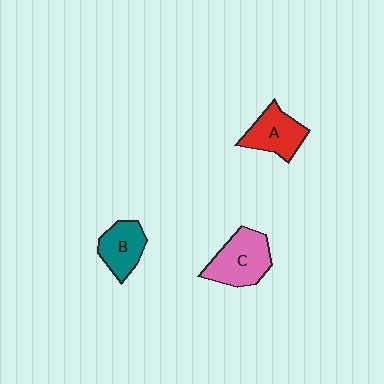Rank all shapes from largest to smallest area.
From largest to smallest: C (pink), A (red), B (teal).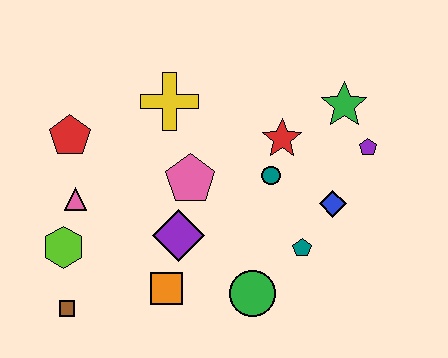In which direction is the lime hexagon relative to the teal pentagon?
The lime hexagon is to the left of the teal pentagon.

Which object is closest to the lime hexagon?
The pink triangle is closest to the lime hexagon.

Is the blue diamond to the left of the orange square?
No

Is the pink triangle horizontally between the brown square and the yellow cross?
Yes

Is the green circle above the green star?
No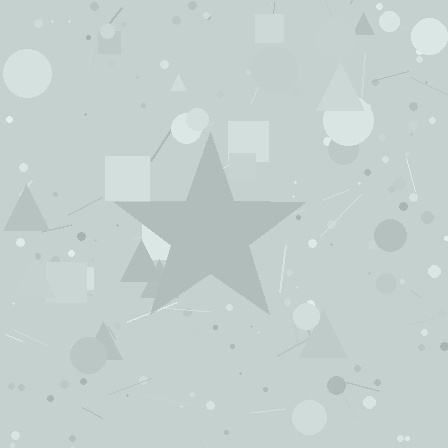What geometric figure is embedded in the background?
A star is embedded in the background.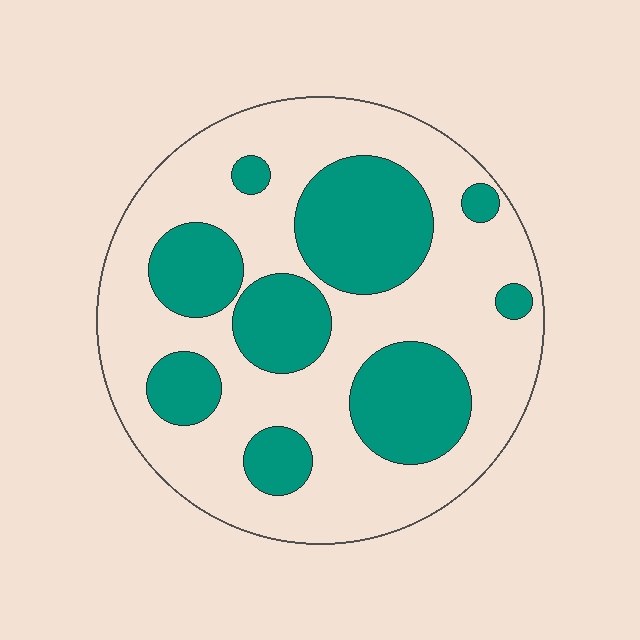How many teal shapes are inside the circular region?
9.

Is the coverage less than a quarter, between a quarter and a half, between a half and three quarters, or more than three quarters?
Between a quarter and a half.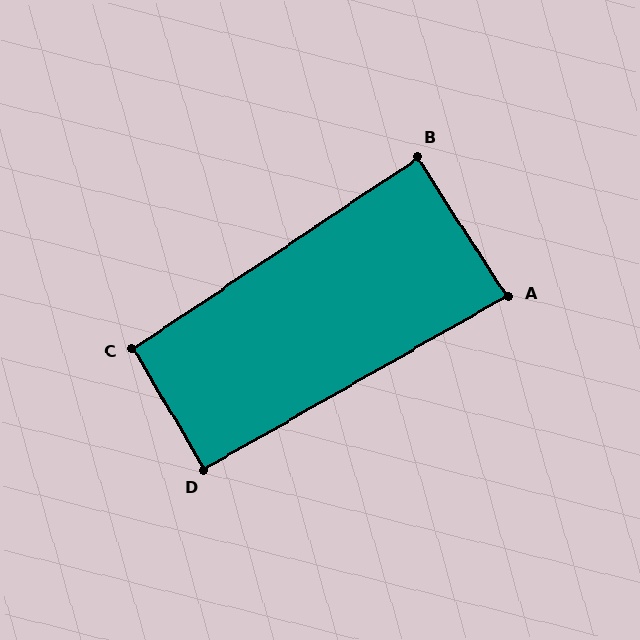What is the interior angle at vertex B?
Approximately 89 degrees (approximately right).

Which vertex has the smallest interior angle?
A, at approximately 87 degrees.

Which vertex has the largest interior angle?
C, at approximately 93 degrees.